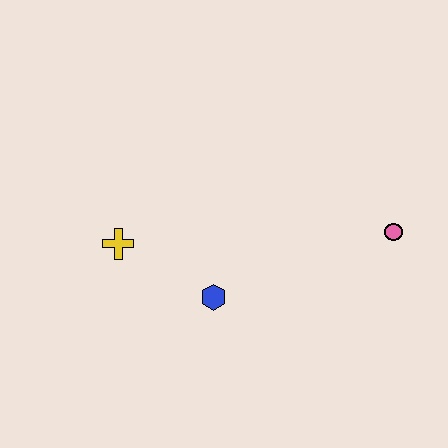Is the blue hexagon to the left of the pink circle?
Yes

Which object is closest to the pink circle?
The blue hexagon is closest to the pink circle.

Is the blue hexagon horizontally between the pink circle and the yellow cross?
Yes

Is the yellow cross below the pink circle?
Yes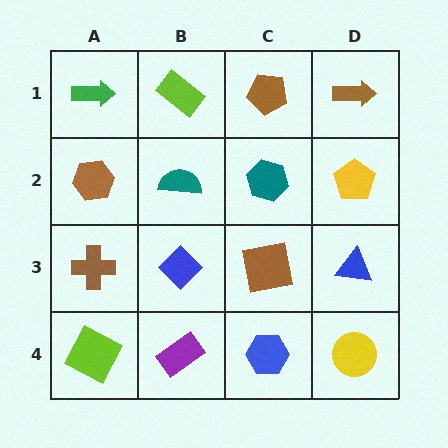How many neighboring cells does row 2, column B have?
4.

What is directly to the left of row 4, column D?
A blue hexagon.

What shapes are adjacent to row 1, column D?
A yellow pentagon (row 2, column D), a brown pentagon (row 1, column C).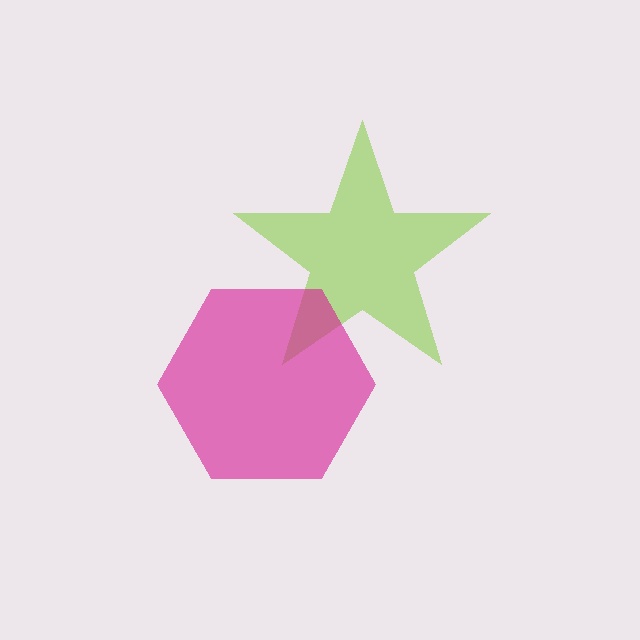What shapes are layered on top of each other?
The layered shapes are: a lime star, a magenta hexagon.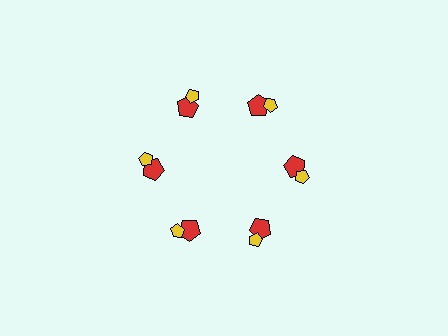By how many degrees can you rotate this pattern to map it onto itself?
The pattern maps onto itself every 60 degrees of rotation.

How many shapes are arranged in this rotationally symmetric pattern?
There are 12 shapes, arranged in 6 groups of 2.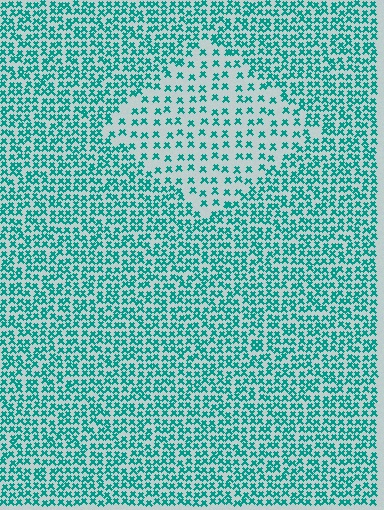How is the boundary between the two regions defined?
The boundary is defined by a change in element density (approximately 2.1x ratio). All elements are the same color, size, and shape.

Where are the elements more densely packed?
The elements are more densely packed outside the diamond boundary.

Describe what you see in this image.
The image contains small teal elements arranged at two different densities. A diamond-shaped region is visible where the elements are less densely packed than the surrounding area.